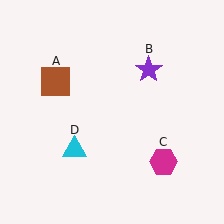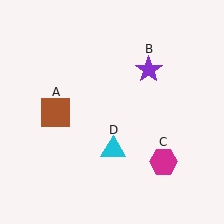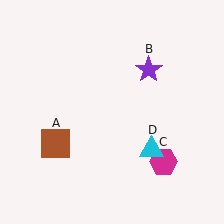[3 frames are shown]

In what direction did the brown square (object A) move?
The brown square (object A) moved down.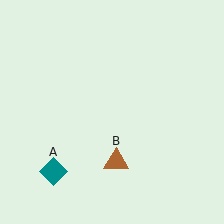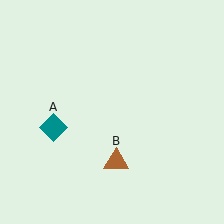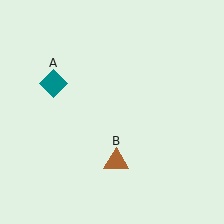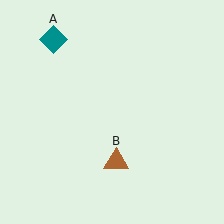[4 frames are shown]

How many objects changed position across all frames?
1 object changed position: teal diamond (object A).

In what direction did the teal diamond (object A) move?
The teal diamond (object A) moved up.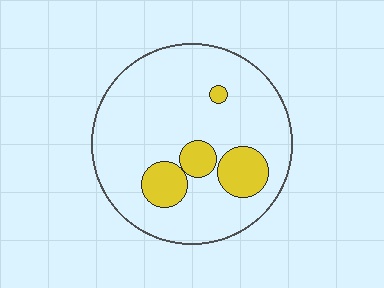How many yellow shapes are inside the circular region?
4.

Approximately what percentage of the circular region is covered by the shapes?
Approximately 15%.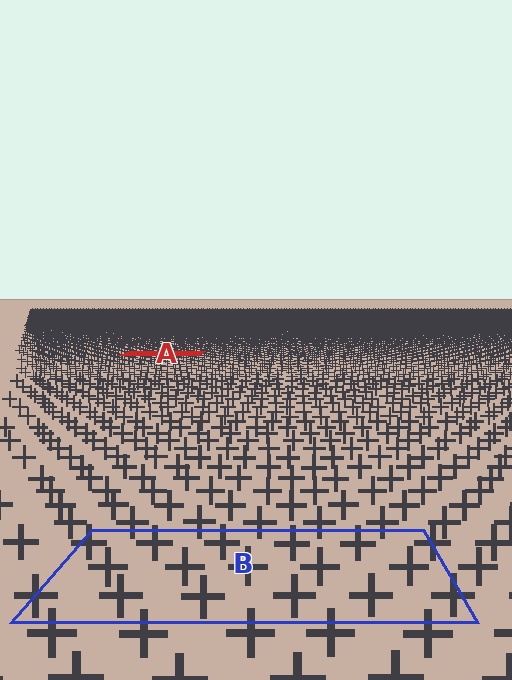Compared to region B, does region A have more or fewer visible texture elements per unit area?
Region A has more texture elements per unit area — they are packed more densely because it is farther away.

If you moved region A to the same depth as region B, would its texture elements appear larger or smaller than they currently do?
They would appear larger. At a closer depth, the same texture elements are projected at a bigger on-screen size.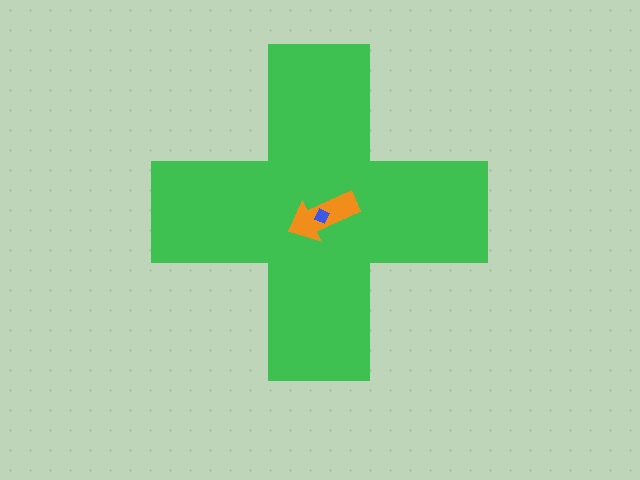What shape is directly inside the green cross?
The orange arrow.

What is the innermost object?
The blue diamond.